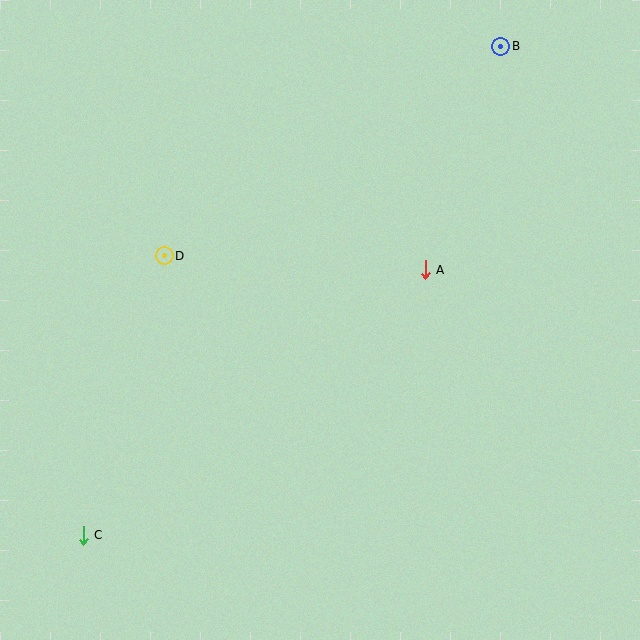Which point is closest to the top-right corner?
Point B is closest to the top-right corner.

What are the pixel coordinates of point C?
Point C is at (83, 535).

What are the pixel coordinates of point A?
Point A is at (425, 270).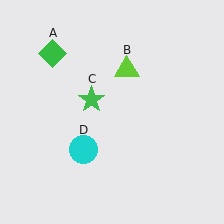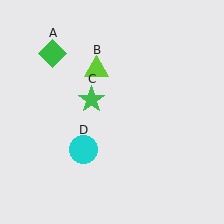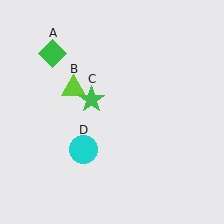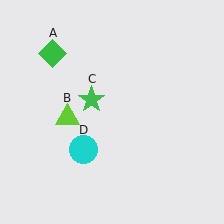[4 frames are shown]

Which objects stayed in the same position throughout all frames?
Green diamond (object A) and green star (object C) and cyan circle (object D) remained stationary.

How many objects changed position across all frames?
1 object changed position: lime triangle (object B).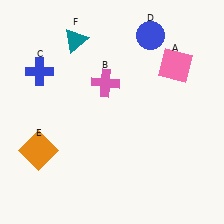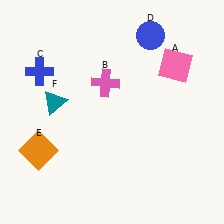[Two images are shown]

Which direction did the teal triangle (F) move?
The teal triangle (F) moved down.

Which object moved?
The teal triangle (F) moved down.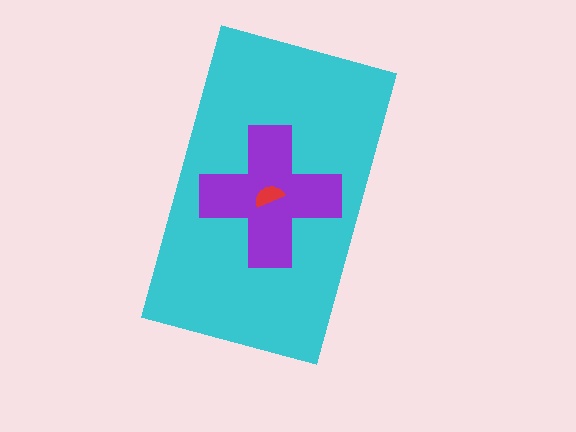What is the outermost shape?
The cyan rectangle.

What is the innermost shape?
The red semicircle.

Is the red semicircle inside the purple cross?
Yes.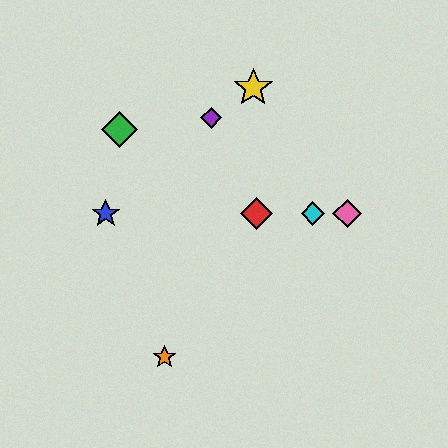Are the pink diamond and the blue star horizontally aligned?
Yes, both are at y≈214.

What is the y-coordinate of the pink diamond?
The pink diamond is at y≈214.